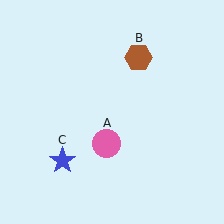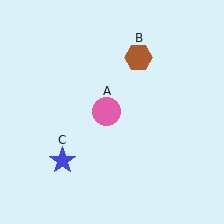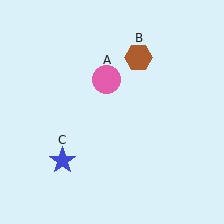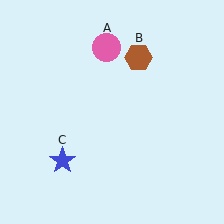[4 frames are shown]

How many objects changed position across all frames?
1 object changed position: pink circle (object A).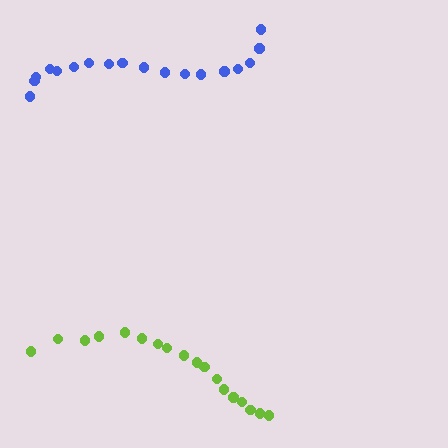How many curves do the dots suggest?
There are 2 distinct paths.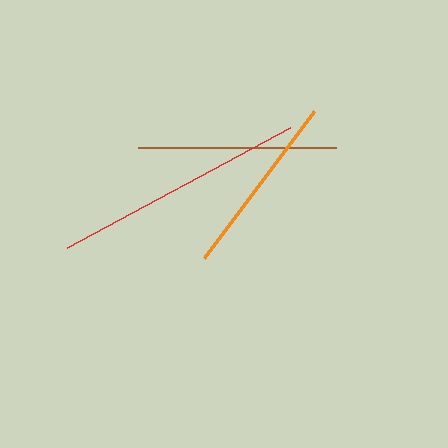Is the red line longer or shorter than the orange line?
The red line is longer than the orange line.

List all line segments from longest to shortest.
From longest to shortest: red, brown, orange.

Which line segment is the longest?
The red line is the longest at approximately 253 pixels.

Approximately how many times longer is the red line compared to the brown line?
The red line is approximately 1.3 times the length of the brown line.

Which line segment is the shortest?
The orange line is the shortest at approximately 184 pixels.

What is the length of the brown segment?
The brown segment is approximately 199 pixels long.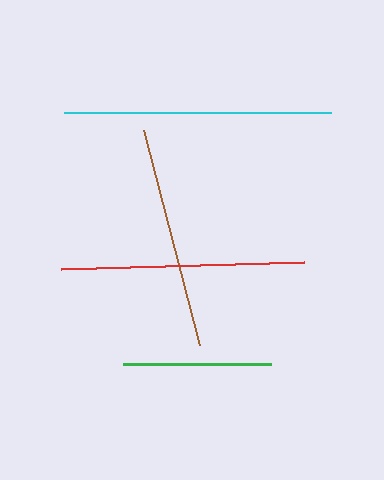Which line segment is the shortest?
The green line is the shortest at approximately 148 pixels.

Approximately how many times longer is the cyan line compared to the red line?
The cyan line is approximately 1.1 times the length of the red line.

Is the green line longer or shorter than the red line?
The red line is longer than the green line.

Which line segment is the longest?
The cyan line is the longest at approximately 268 pixels.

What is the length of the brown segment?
The brown segment is approximately 223 pixels long.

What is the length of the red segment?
The red segment is approximately 243 pixels long.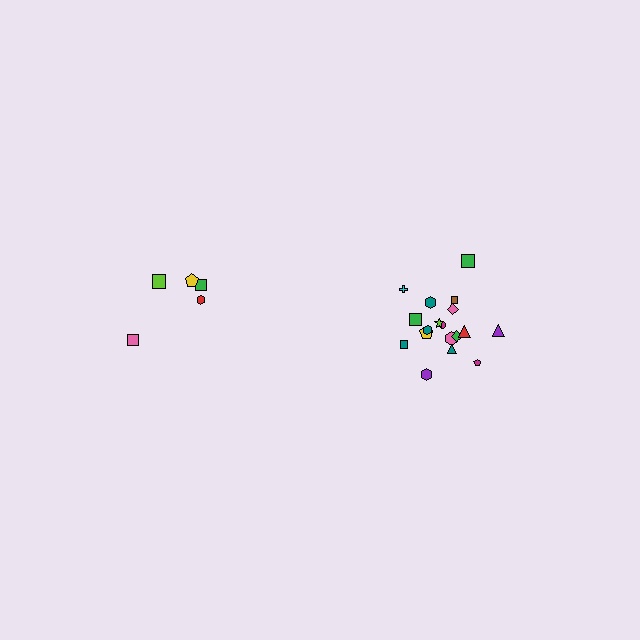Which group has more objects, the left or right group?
The right group.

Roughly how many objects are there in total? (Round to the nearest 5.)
Roughly 25 objects in total.